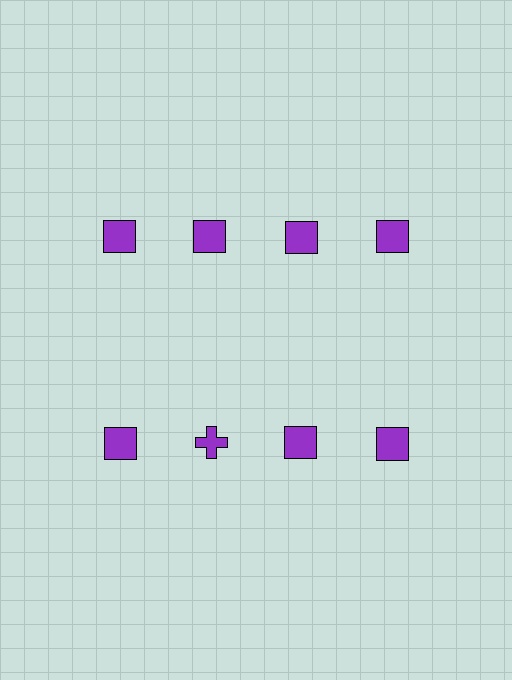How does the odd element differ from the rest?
It has a different shape: cross instead of square.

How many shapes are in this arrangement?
There are 8 shapes arranged in a grid pattern.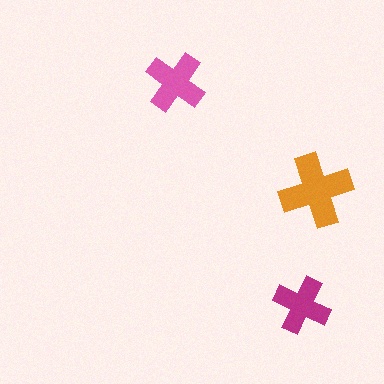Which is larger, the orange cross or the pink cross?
The orange one.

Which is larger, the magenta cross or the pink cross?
The pink one.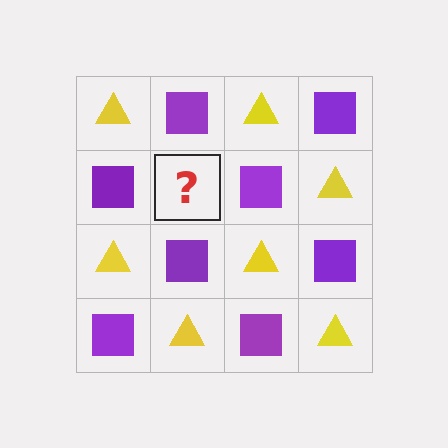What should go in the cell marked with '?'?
The missing cell should contain a yellow triangle.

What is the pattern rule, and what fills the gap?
The rule is that it alternates yellow triangle and purple square in a checkerboard pattern. The gap should be filled with a yellow triangle.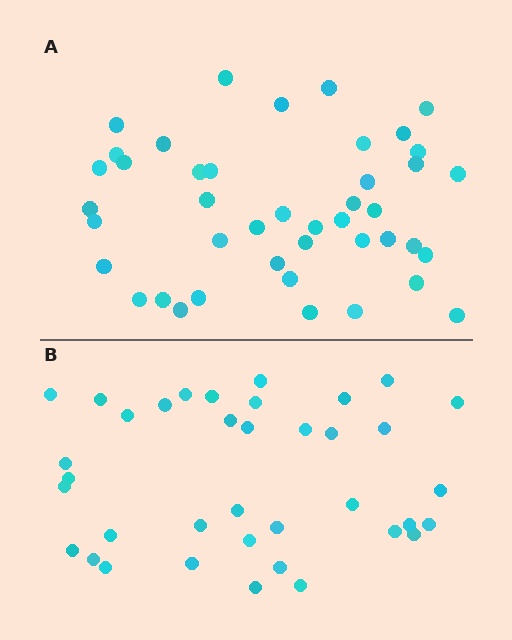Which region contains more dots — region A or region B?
Region A (the top region) has more dots.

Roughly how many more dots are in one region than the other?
Region A has about 6 more dots than region B.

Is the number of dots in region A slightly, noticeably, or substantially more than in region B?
Region A has only slightly more — the two regions are fairly close. The ratio is roughly 1.2 to 1.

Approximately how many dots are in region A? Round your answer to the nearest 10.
About 40 dots. (The exact count is 43, which rounds to 40.)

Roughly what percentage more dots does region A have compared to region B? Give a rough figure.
About 15% more.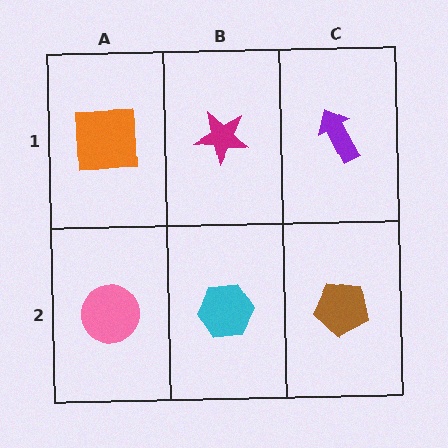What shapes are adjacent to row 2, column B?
A magenta star (row 1, column B), a pink circle (row 2, column A), a brown pentagon (row 2, column C).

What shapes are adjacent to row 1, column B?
A cyan hexagon (row 2, column B), an orange square (row 1, column A), a purple arrow (row 1, column C).